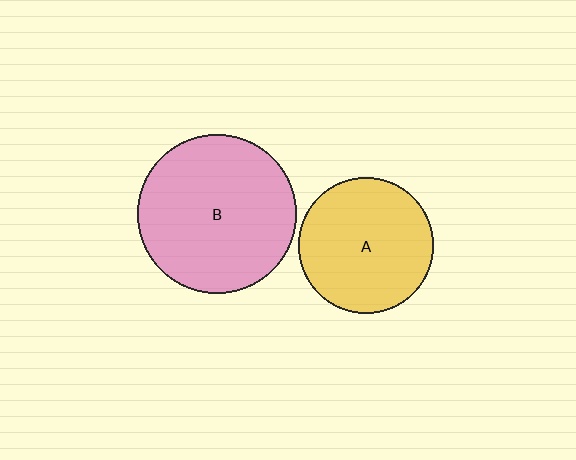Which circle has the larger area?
Circle B (pink).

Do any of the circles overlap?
No, none of the circles overlap.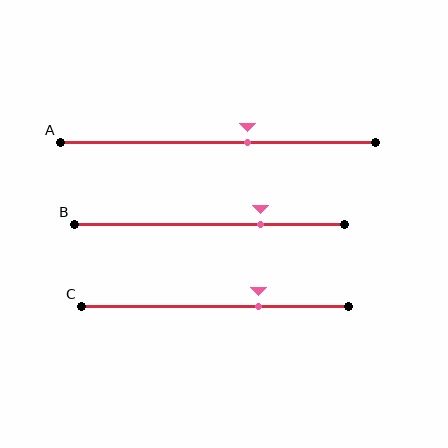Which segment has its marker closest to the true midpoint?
Segment A has its marker closest to the true midpoint.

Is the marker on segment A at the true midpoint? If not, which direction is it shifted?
No, the marker on segment A is shifted to the right by about 10% of the segment length.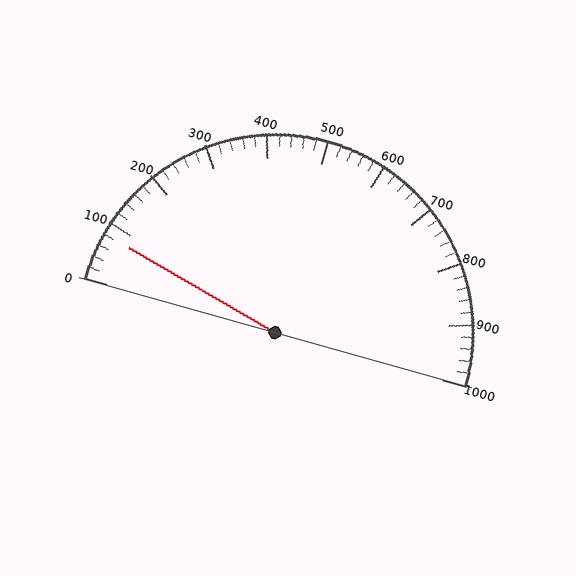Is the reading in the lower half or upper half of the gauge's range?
The reading is in the lower half of the range (0 to 1000).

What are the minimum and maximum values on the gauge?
The gauge ranges from 0 to 1000.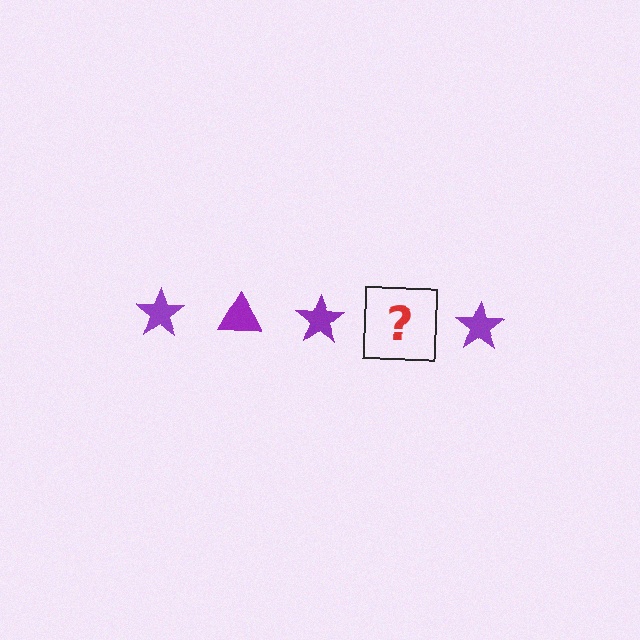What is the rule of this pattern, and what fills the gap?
The rule is that the pattern cycles through star, triangle shapes in purple. The gap should be filled with a purple triangle.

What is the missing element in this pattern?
The missing element is a purple triangle.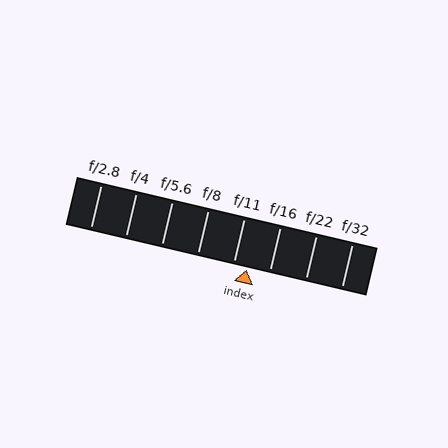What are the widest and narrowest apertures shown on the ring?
The widest aperture shown is f/2.8 and the narrowest is f/32.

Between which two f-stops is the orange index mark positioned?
The index mark is between f/11 and f/16.